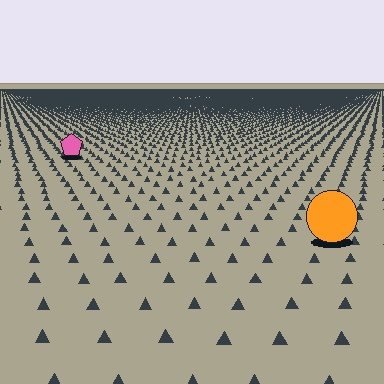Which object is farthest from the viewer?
The pink pentagon is farthest from the viewer. It appears smaller and the ground texture around it is denser.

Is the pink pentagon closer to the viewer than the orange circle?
No. The orange circle is closer — you can tell from the texture gradient: the ground texture is coarser near it.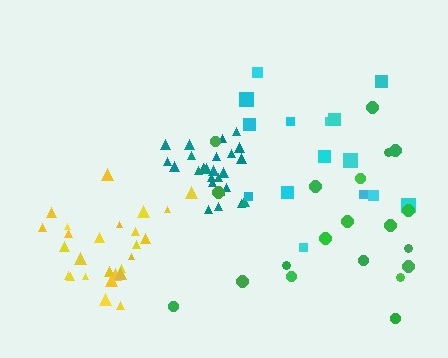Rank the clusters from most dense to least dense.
teal, yellow, cyan, green.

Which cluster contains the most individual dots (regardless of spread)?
Teal (26).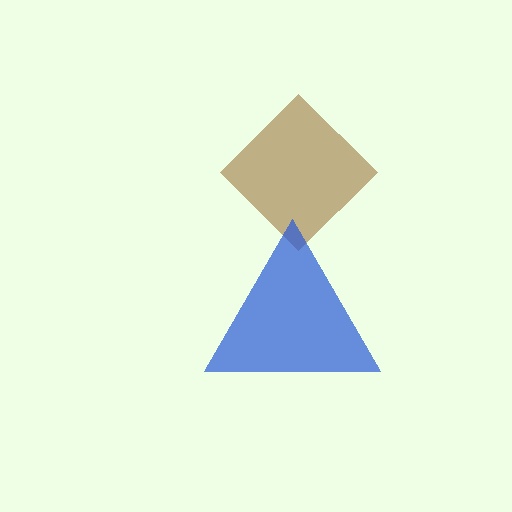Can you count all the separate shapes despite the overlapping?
Yes, there are 2 separate shapes.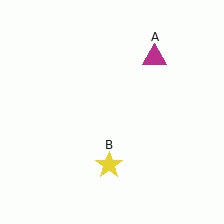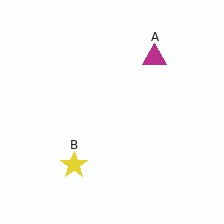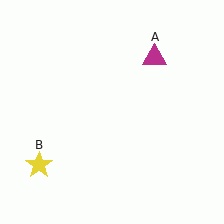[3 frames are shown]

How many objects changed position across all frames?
1 object changed position: yellow star (object B).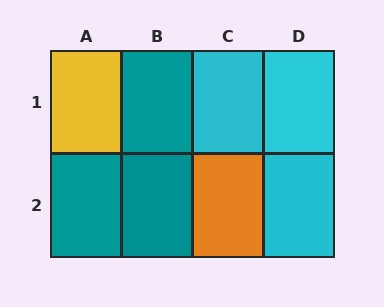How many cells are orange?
1 cell is orange.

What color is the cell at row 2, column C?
Orange.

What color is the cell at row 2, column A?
Teal.